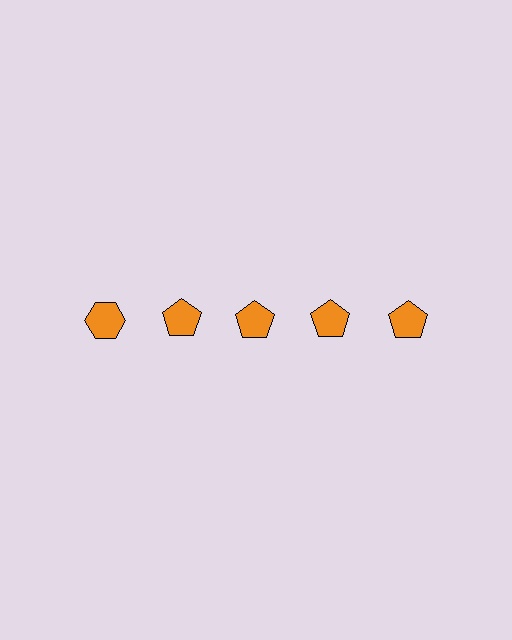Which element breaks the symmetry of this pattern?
The orange hexagon in the top row, leftmost column breaks the symmetry. All other shapes are orange pentagons.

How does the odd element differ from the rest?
It has a different shape: hexagon instead of pentagon.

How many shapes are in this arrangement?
There are 5 shapes arranged in a grid pattern.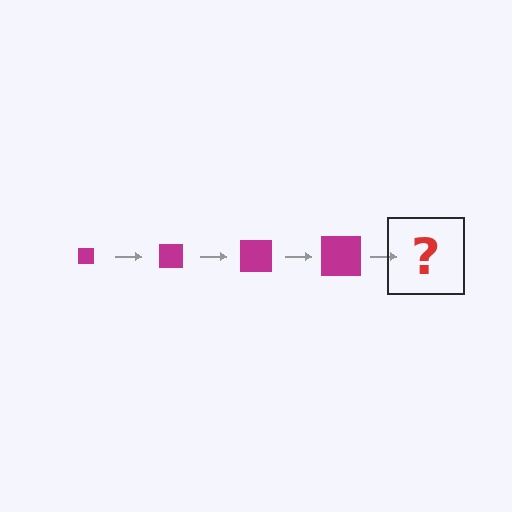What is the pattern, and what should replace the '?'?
The pattern is that the square gets progressively larger each step. The '?' should be a magenta square, larger than the previous one.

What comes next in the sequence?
The next element should be a magenta square, larger than the previous one.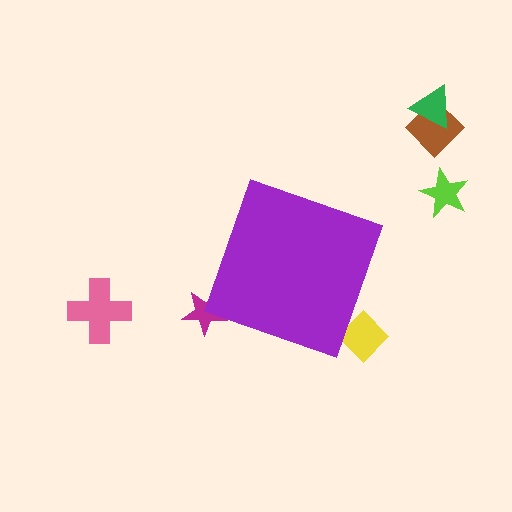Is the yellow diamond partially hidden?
Yes, the yellow diamond is partially hidden behind the purple diamond.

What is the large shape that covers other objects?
A purple diamond.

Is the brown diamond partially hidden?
No, the brown diamond is fully visible.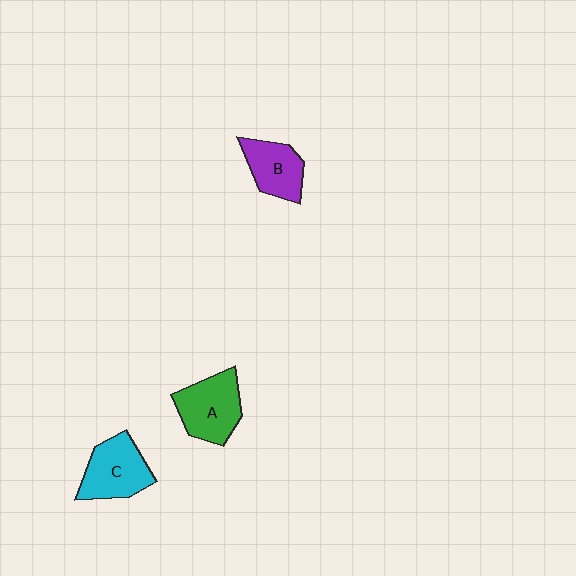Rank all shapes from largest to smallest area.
From largest to smallest: A (green), C (cyan), B (purple).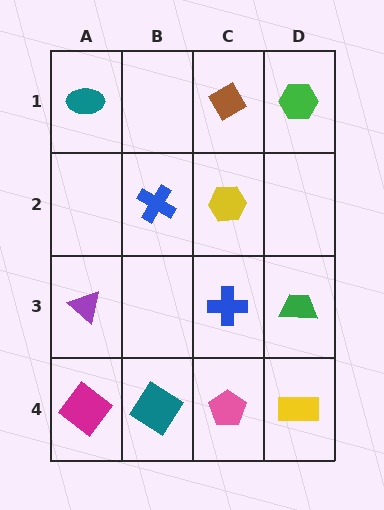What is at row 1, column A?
A teal ellipse.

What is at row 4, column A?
A magenta diamond.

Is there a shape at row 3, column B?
No, that cell is empty.